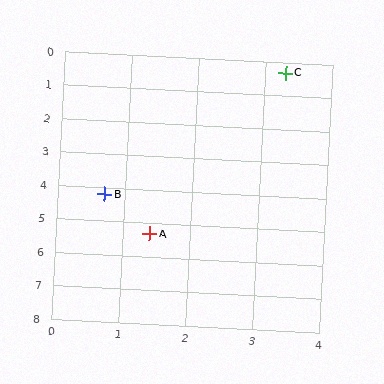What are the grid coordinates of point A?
Point A is at approximately (1.4, 5.3).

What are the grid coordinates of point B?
Point B is at approximately (0.7, 4.2).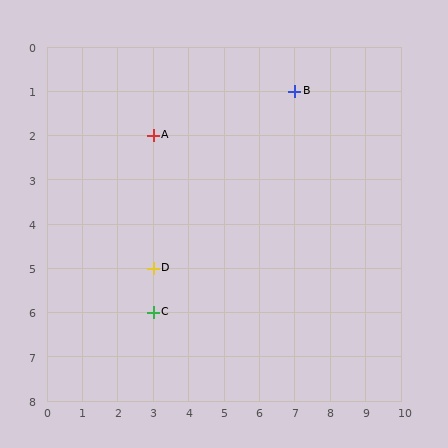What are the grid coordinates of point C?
Point C is at grid coordinates (3, 6).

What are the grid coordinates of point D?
Point D is at grid coordinates (3, 5).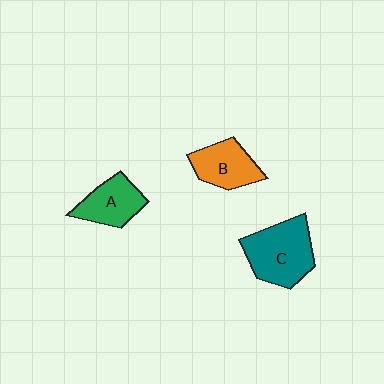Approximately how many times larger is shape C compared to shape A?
Approximately 1.5 times.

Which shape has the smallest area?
Shape A (green).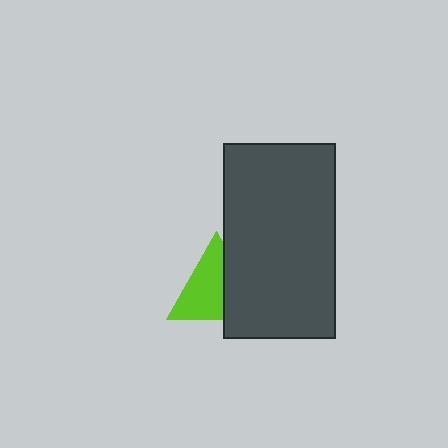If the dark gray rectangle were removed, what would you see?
You would see the complete lime triangle.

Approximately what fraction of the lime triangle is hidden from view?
Roughly 38% of the lime triangle is hidden behind the dark gray rectangle.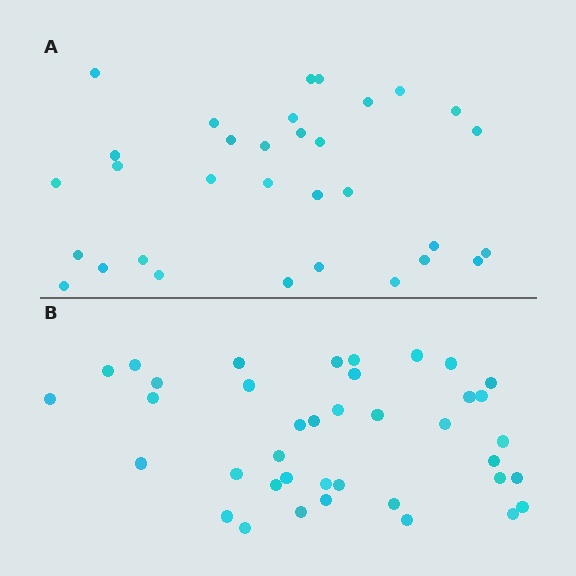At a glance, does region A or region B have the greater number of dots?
Region B (the bottom region) has more dots.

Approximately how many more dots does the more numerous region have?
Region B has roughly 8 or so more dots than region A.